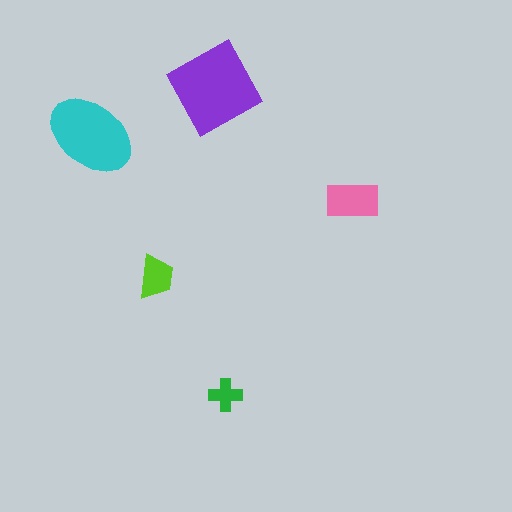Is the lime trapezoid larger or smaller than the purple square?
Smaller.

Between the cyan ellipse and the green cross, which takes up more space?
The cyan ellipse.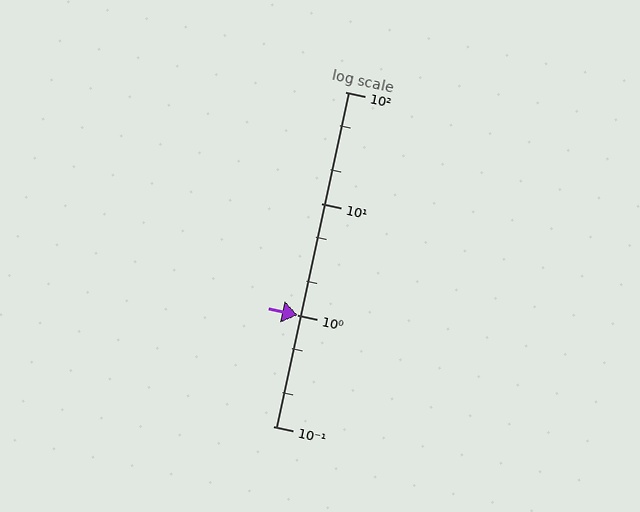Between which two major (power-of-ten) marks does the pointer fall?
The pointer is between 1 and 10.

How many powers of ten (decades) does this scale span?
The scale spans 3 decades, from 0.1 to 100.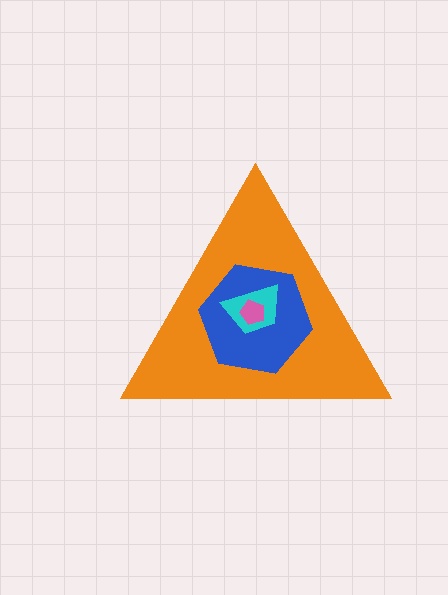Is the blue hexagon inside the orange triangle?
Yes.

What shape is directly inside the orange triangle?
The blue hexagon.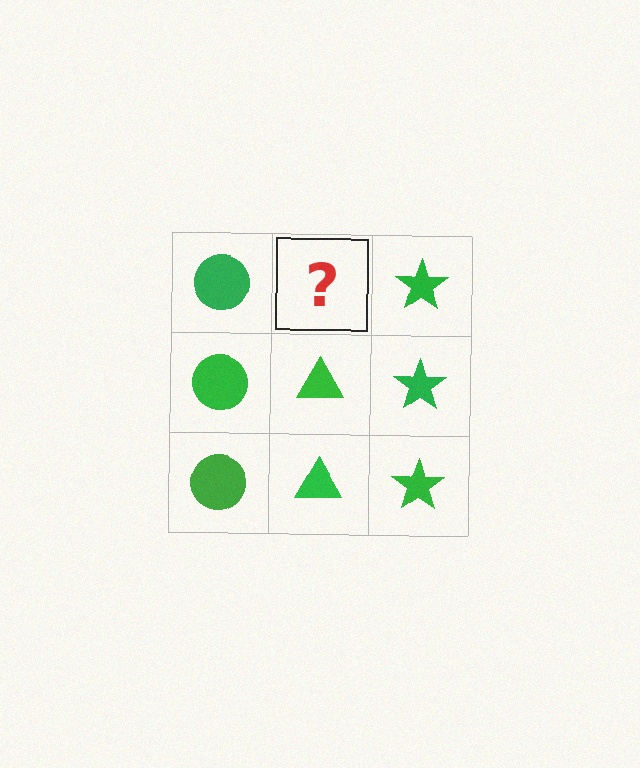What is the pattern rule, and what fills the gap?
The rule is that each column has a consistent shape. The gap should be filled with a green triangle.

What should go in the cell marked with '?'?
The missing cell should contain a green triangle.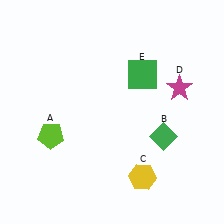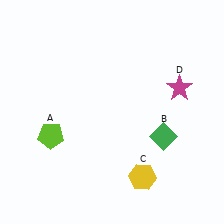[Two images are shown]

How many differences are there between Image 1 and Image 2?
There is 1 difference between the two images.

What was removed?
The green square (E) was removed in Image 2.